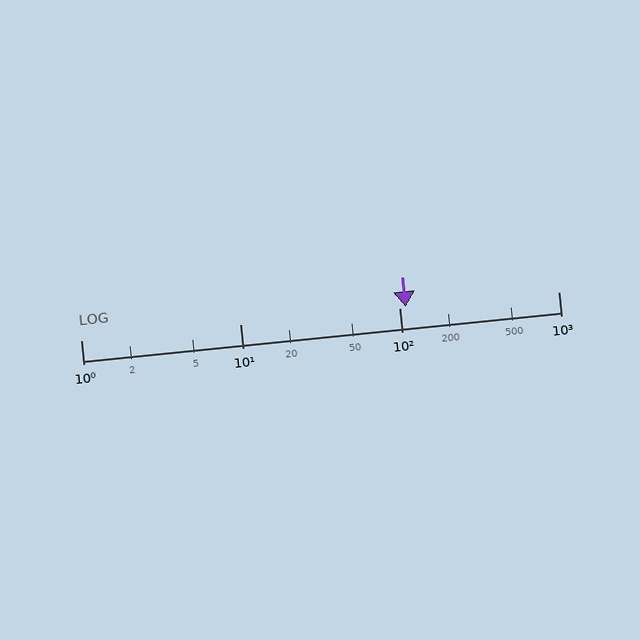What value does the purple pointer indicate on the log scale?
The pointer indicates approximately 110.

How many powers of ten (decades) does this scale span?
The scale spans 3 decades, from 1 to 1000.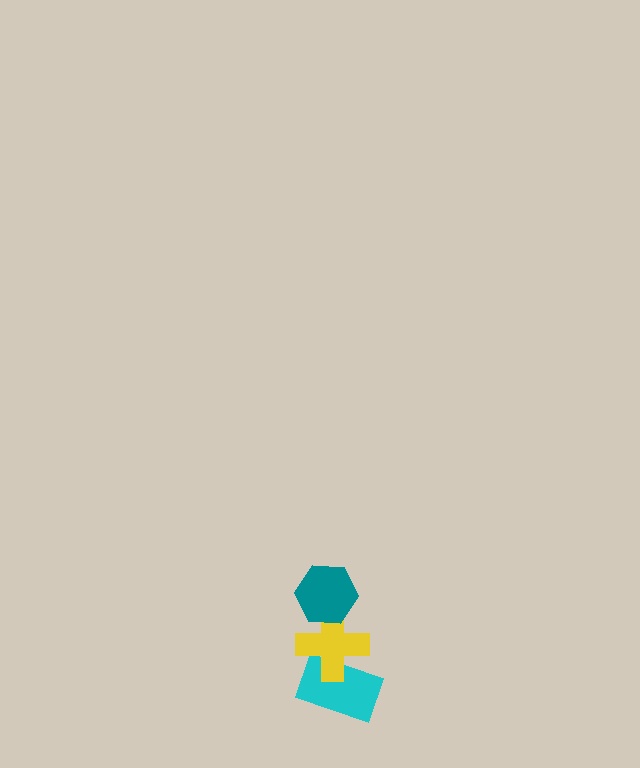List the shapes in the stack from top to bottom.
From top to bottom: the teal hexagon, the yellow cross, the cyan rectangle.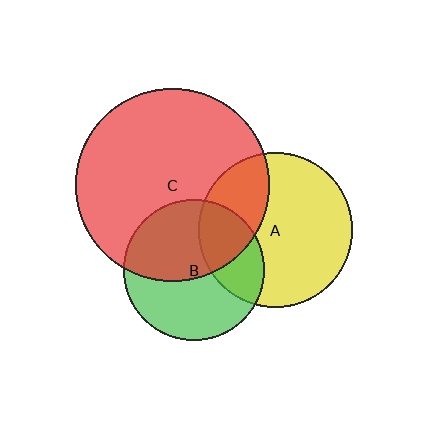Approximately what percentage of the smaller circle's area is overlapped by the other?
Approximately 50%.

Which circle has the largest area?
Circle C (red).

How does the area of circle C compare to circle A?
Approximately 1.6 times.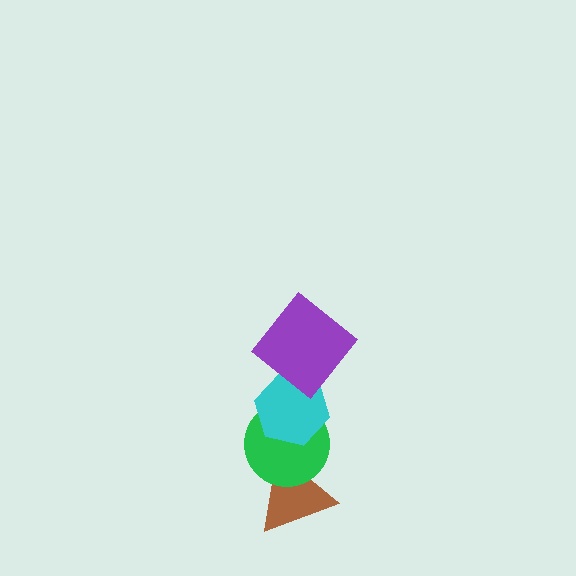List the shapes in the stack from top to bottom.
From top to bottom: the purple diamond, the cyan hexagon, the green circle, the brown triangle.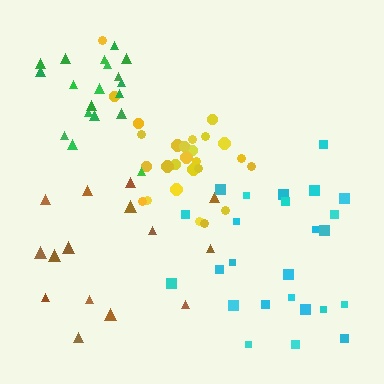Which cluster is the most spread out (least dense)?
Brown.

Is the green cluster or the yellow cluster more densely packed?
Yellow.